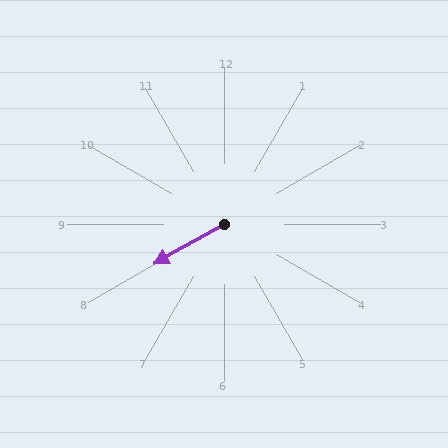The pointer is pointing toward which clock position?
Roughly 8 o'clock.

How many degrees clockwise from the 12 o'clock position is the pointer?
Approximately 240 degrees.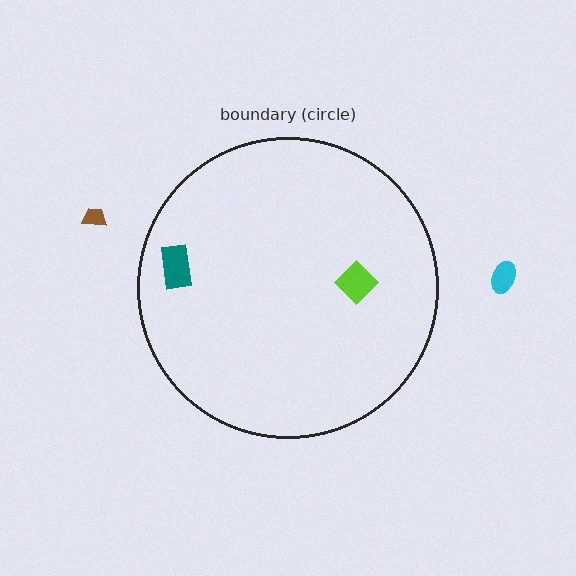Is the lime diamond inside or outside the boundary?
Inside.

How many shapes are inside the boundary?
2 inside, 2 outside.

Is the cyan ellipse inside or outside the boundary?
Outside.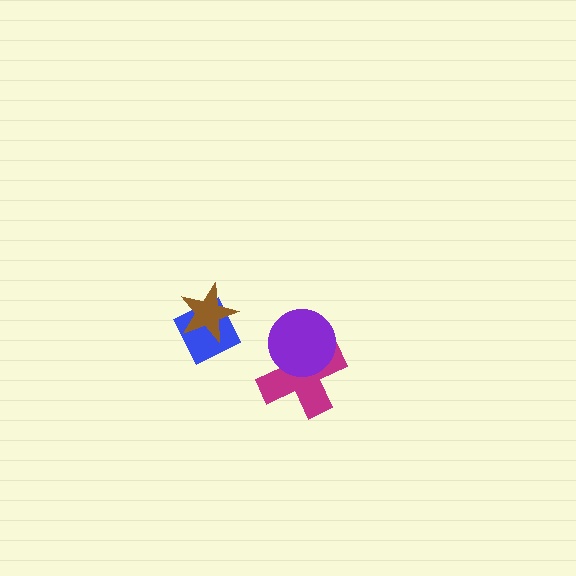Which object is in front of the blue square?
The brown star is in front of the blue square.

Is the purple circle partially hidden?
No, no other shape covers it.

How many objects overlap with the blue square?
1 object overlaps with the blue square.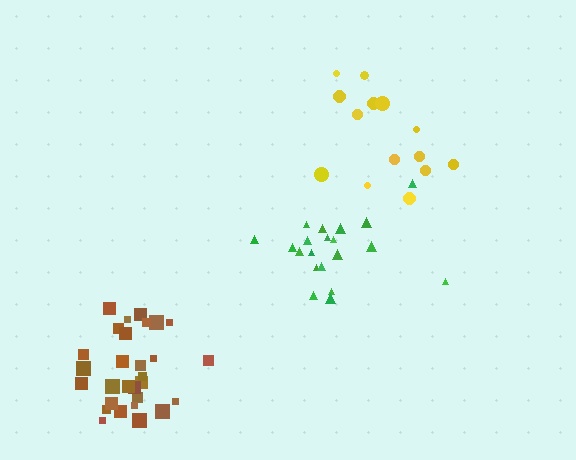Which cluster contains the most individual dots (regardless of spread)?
Brown (29).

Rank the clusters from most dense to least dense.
brown, green, yellow.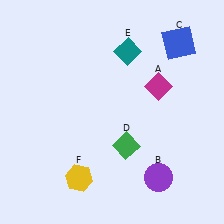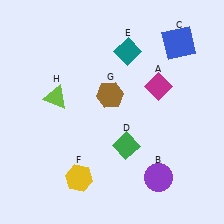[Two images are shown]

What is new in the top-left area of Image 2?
A brown hexagon (G) was added in the top-left area of Image 2.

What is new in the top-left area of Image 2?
A lime triangle (H) was added in the top-left area of Image 2.